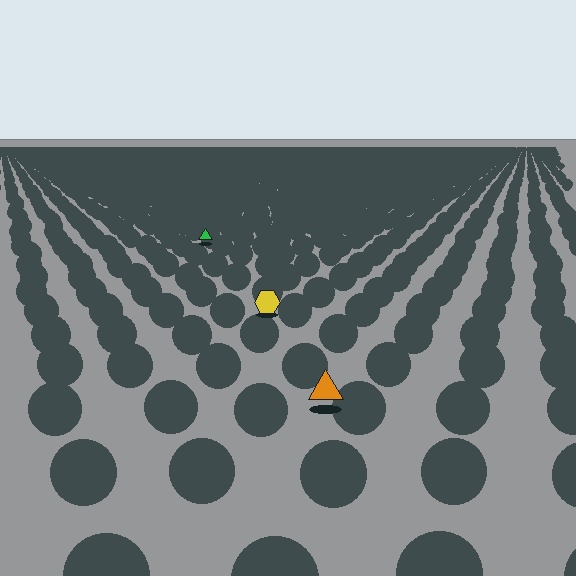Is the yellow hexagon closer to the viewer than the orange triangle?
No. The orange triangle is closer — you can tell from the texture gradient: the ground texture is coarser near it.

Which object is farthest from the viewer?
The green triangle is farthest from the viewer. It appears smaller and the ground texture around it is denser.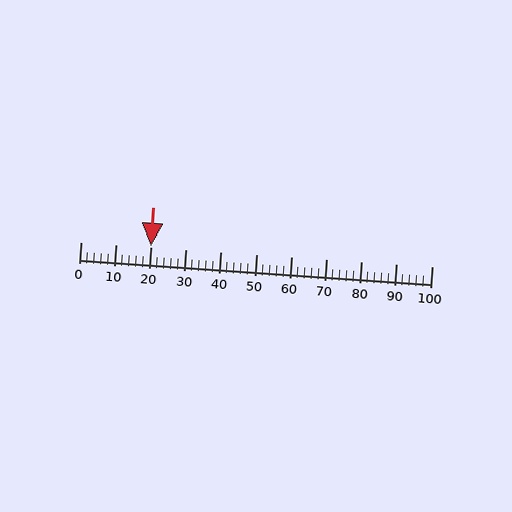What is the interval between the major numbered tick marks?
The major tick marks are spaced 10 units apart.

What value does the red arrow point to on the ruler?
The red arrow points to approximately 20.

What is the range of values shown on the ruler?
The ruler shows values from 0 to 100.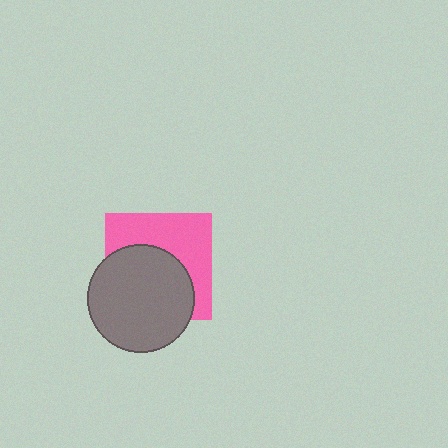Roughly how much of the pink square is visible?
About half of it is visible (roughly 47%).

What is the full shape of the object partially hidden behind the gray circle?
The partially hidden object is a pink square.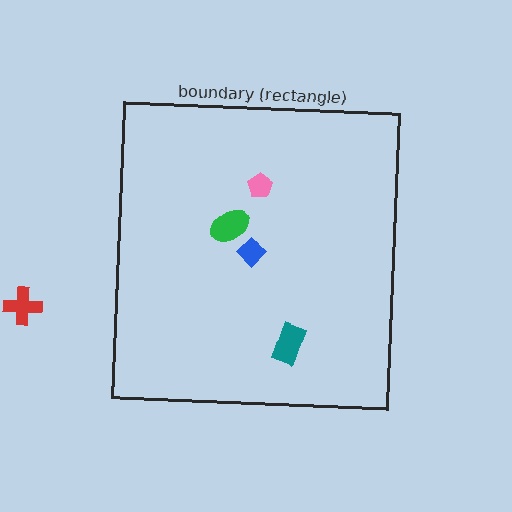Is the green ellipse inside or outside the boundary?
Inside.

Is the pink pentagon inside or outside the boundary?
Inside.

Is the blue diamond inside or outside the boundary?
Inside.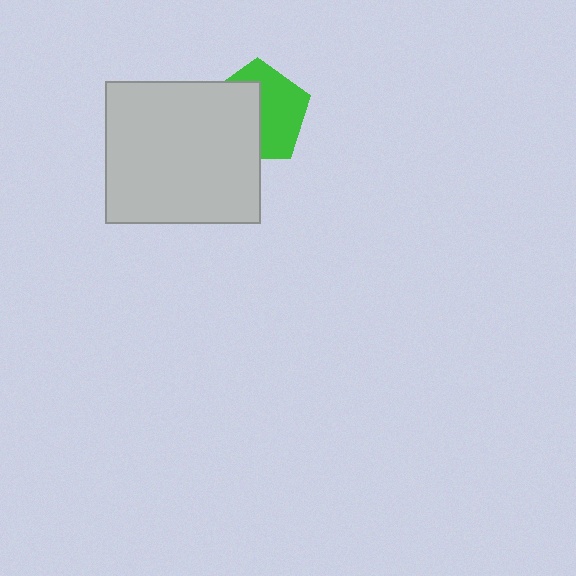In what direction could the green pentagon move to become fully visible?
The green pentagon could move right. That would shift it out from behind the light gray rectangle entirely.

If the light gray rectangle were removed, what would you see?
You would see the complete green pentagon.